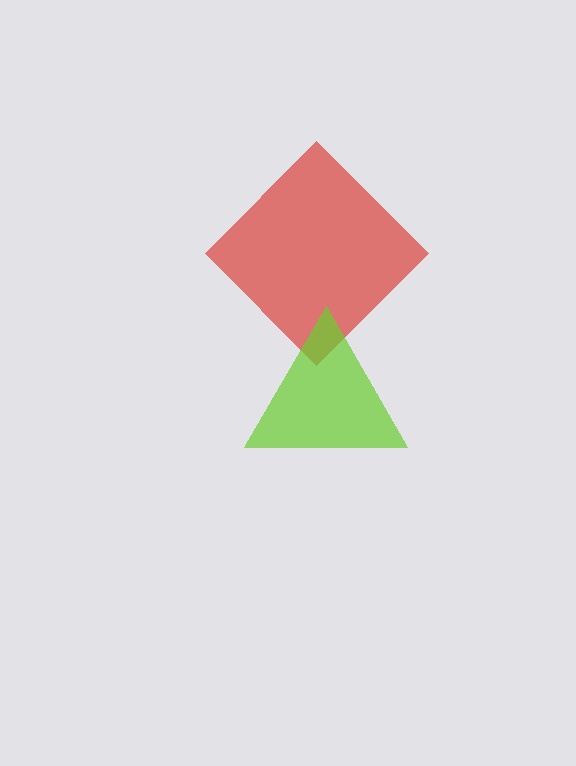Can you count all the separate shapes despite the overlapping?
Yes, there are 2 separate shapes.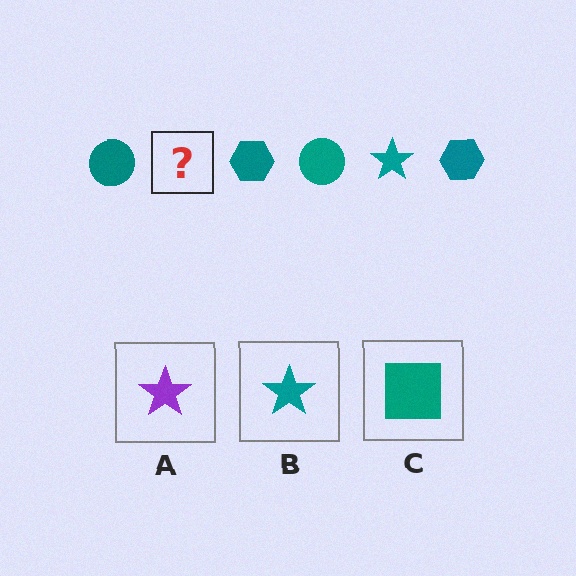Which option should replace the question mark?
Option B.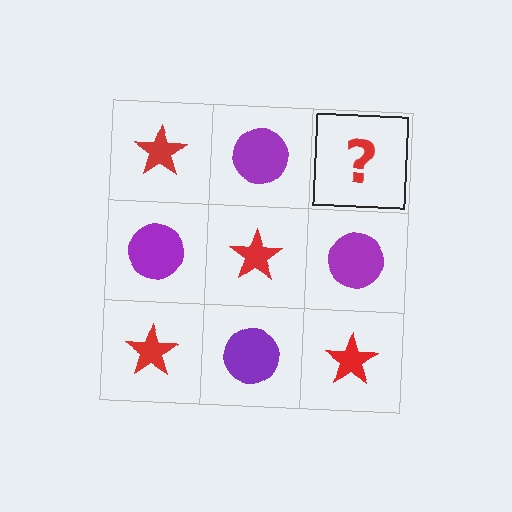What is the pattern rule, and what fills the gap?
The rule is that it alternates red star and purple circle in a checkerboard pattern. The gap should be filled with a red star.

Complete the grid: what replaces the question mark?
The question mark should be replaced with a red star.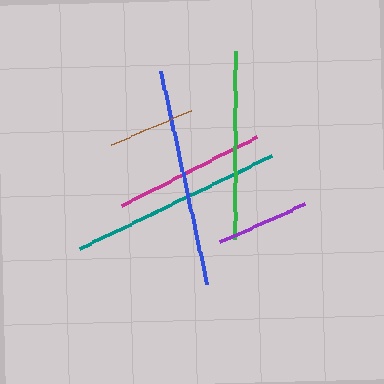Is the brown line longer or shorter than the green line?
The green line is longer than the brown line.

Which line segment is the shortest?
The brown line is the shortest at approximately 88 pixels.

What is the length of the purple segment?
The purple segment is approximately 93 pixels long.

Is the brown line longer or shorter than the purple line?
The purple line is longer than the brown line.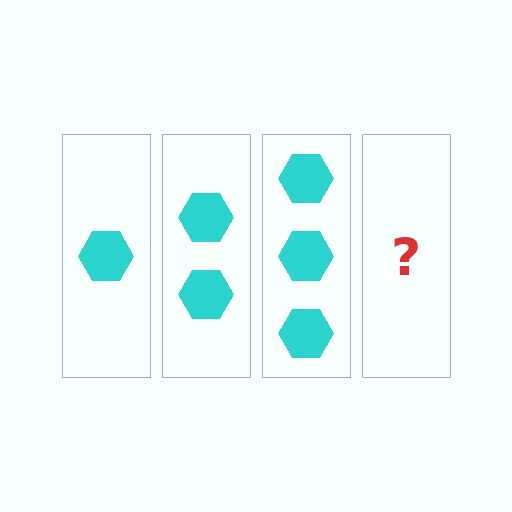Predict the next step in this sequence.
The next step is 4 hexagons.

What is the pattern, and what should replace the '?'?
The pattern is that each step adds one more hexagon. The '?' should be 4 hexagons.